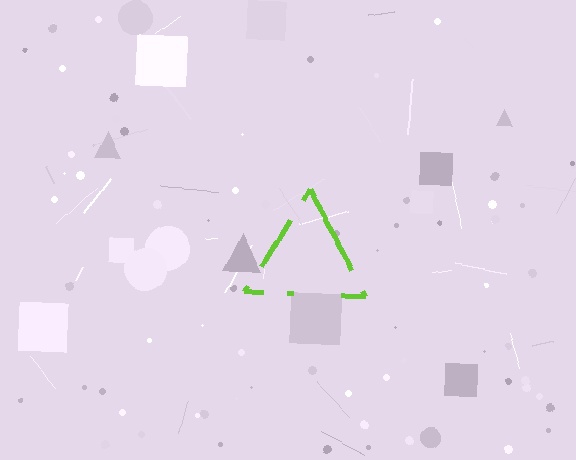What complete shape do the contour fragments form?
The contour fragments form a triangle.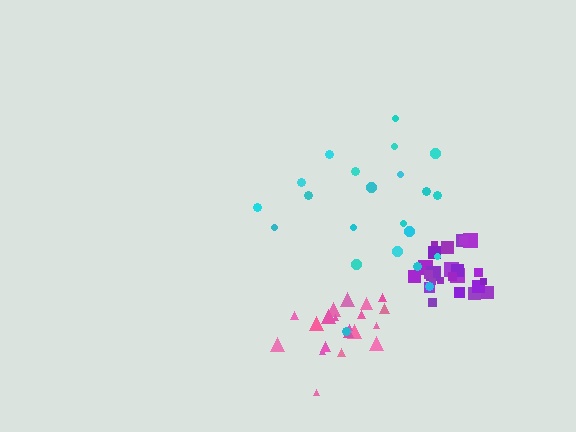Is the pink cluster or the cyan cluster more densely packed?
Pink.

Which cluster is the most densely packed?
Purple.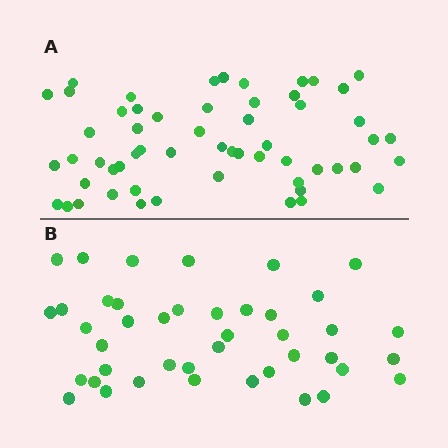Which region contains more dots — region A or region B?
Region A (the top region) has more dots.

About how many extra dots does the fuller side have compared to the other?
Region A has approximately 15 more dots than region B.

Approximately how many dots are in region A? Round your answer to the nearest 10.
About 60 dots. (The exact count is 57, which rounds to 60.)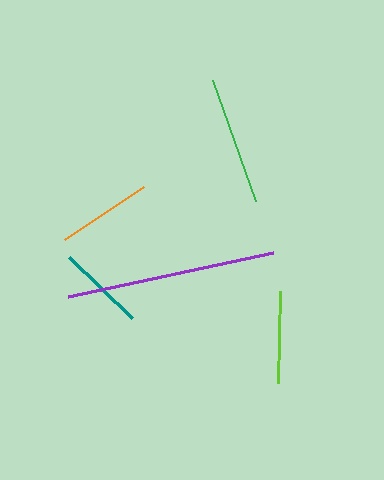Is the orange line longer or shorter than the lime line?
The orange line is longer than the lime line.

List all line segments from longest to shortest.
From longest to shortest: purple, green, orange, lime, teal.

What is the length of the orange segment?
The orange segment is approximately 95 pixels long.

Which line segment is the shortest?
The teal line is the shortest at approximately 87 pixels.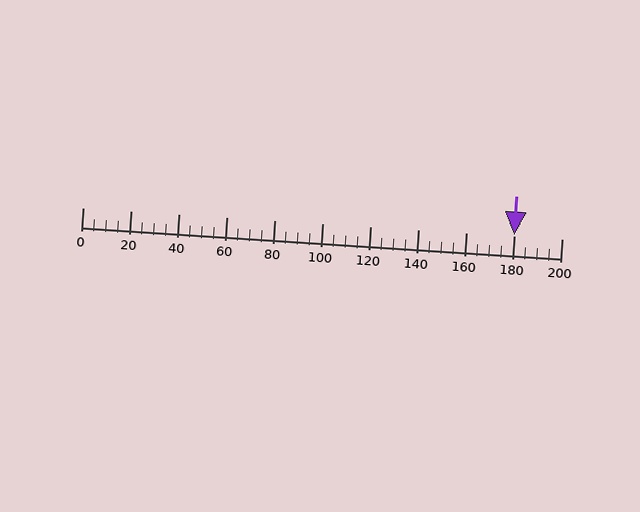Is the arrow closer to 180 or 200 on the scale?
The arrow is closer to 180.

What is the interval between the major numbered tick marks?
The major tick marks are spaced 20 units apart.